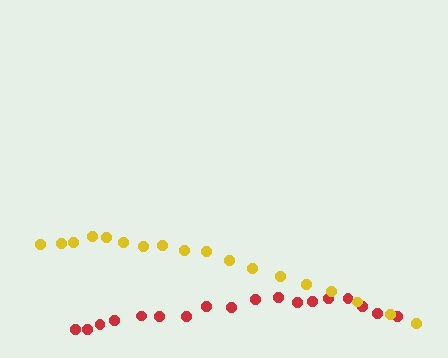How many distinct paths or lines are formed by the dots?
There are 2 distinct paths.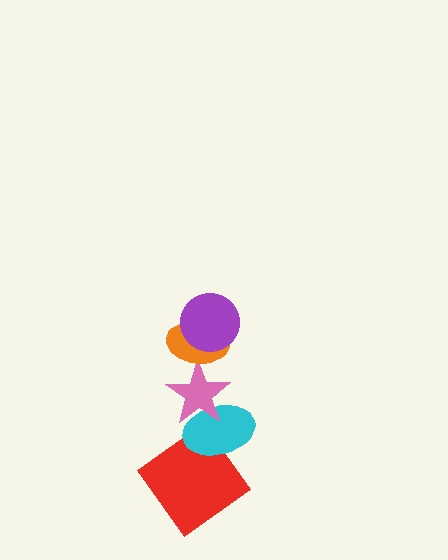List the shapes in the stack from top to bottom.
From top to bottom: the purple circle, the orange ellipse, the pink star, the cyan ellipse, the red diamond.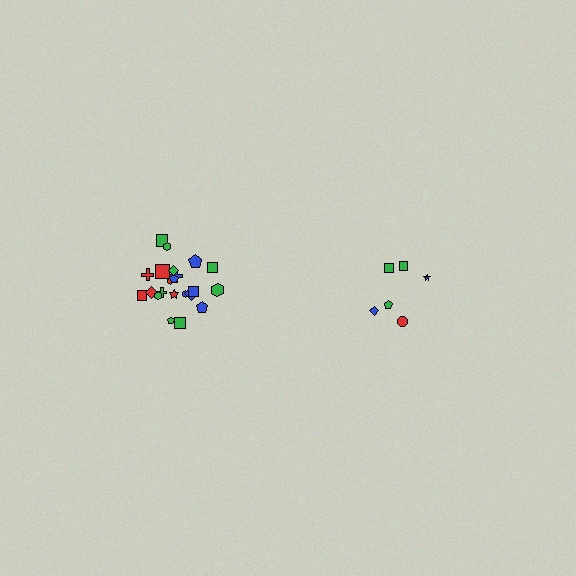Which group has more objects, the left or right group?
The left group.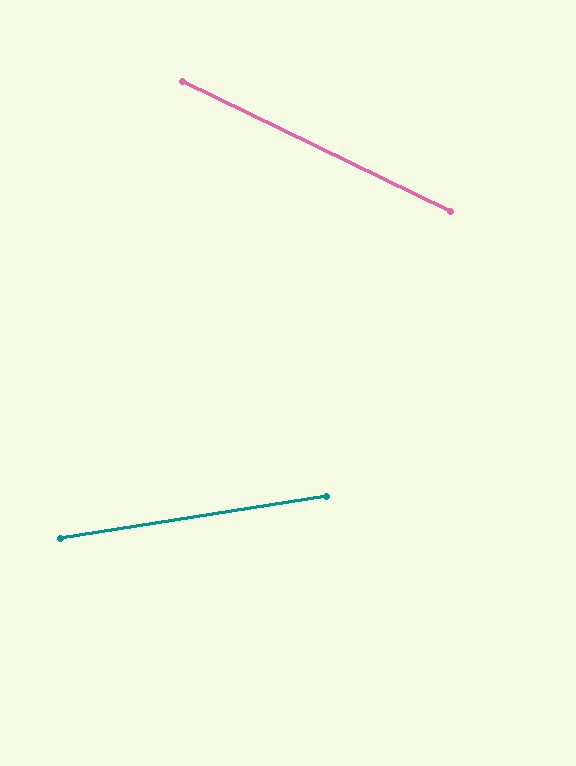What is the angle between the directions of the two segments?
Approximately 35 degrees.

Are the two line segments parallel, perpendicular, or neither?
Neither parallel nor perpendicular — they differ by about 35°.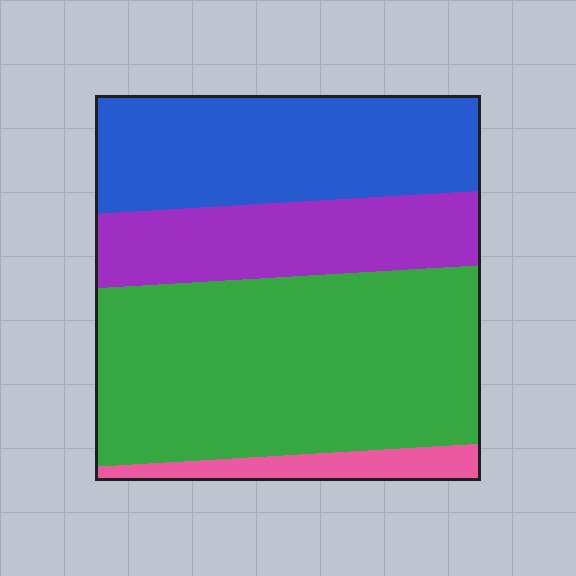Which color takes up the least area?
Pink, at roughly 5%.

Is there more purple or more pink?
Purple.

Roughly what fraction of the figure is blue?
Blue covers 28% of the figure.